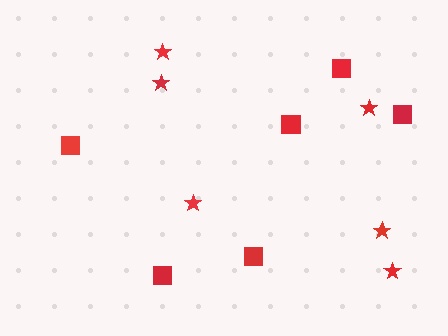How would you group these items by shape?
There are 2 groups: one group of stars (6) and one group of squares (6).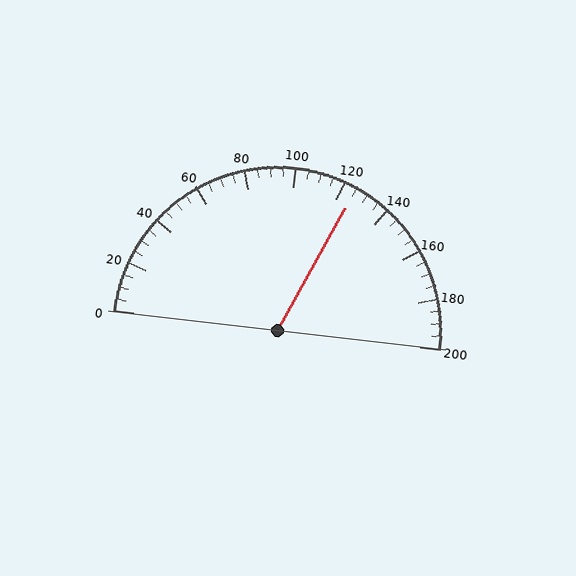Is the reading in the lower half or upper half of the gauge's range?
The reading is in the upper half of the range (0 to 200).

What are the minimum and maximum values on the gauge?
The gauge ranges from 0 to 200.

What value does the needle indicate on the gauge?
The needle indicates approximately 125.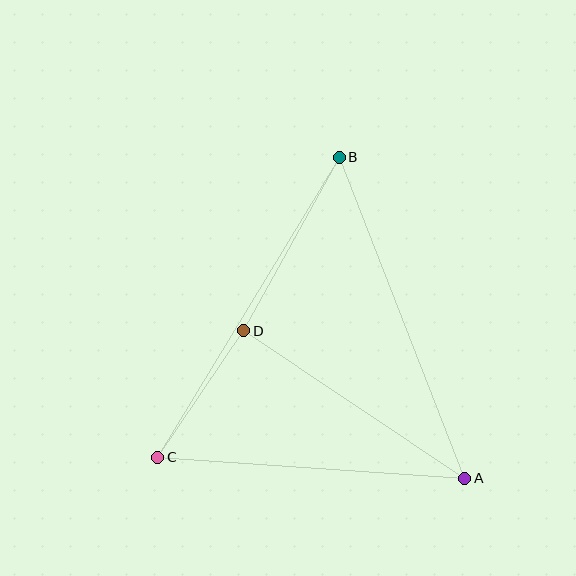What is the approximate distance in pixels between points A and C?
The distance between A and C is approximately 308 pixels.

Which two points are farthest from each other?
Points B and C are farthest from each other.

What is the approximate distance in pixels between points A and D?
The distance between A and D is approximately 266 pixels.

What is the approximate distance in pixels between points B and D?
The distance between B and D is approximately 198 pixels.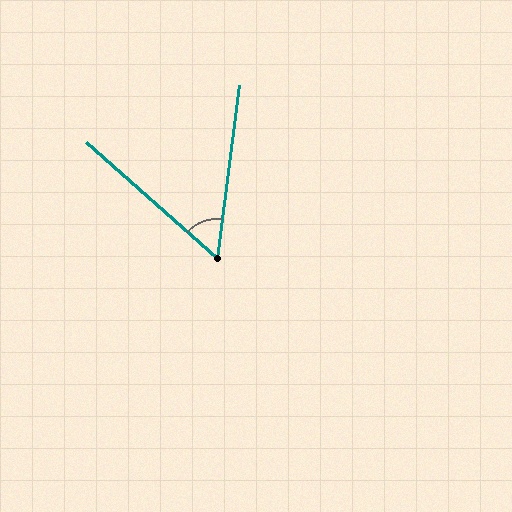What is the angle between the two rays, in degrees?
Approximately 56 degrees.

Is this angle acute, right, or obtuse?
It is acute.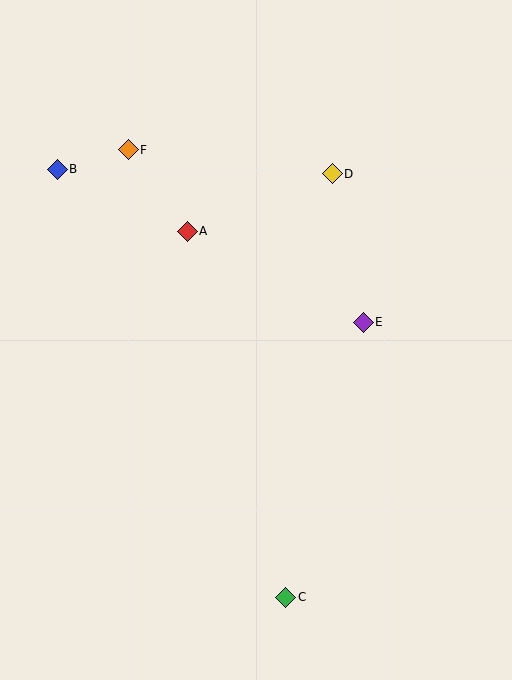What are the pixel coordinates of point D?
Point D is at (332, 174).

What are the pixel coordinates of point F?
Point F is at (128, 150).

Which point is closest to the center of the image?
Point E at (363, 322) is closest to the center.